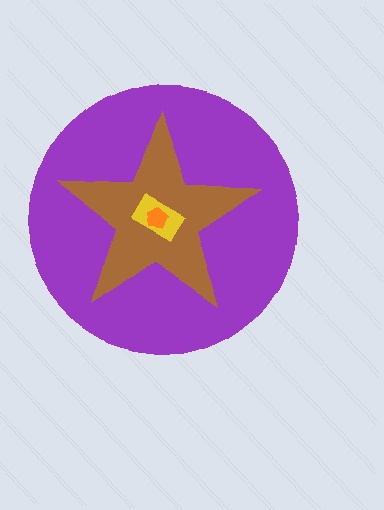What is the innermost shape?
The orange pentagon.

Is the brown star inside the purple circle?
Yes.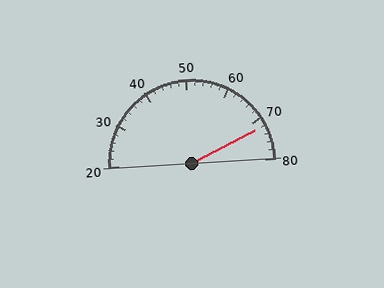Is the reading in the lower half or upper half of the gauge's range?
The reading is in the upper half of the range (20 to 80).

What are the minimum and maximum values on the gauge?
The gauge ranges from 20 to 80.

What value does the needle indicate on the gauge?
The needle indicates approximately 72.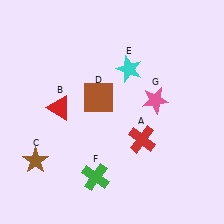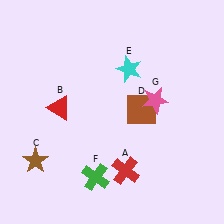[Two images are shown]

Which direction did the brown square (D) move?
The brown square (D) moved right.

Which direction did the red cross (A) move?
The red cross (A) moved down.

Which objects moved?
The objects that moved are: the red cross (A), the brown square (D).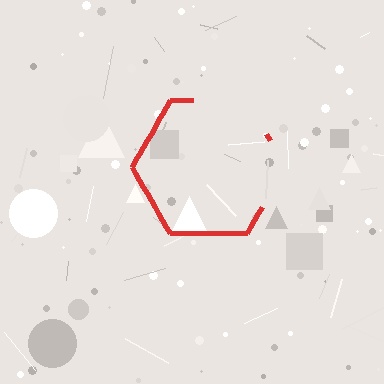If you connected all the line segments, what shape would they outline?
They would outline a hexagon.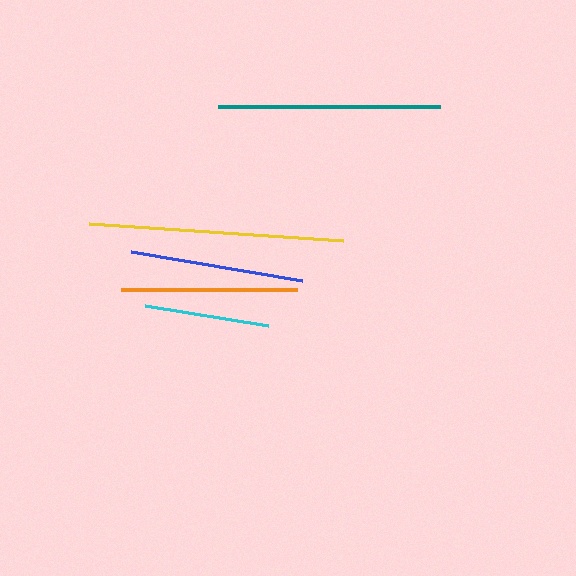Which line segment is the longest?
The yellow line is the longest at approximately 255 pixels.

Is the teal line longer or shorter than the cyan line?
The teal line is longer than the cyan line.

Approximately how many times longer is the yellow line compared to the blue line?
The yellow line is approximately 1.5 times the length of the blue line.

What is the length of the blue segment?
The blue segment is approximately 173 pixels long.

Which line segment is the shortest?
The cyan line is the shortest at approximately 125 pixels.